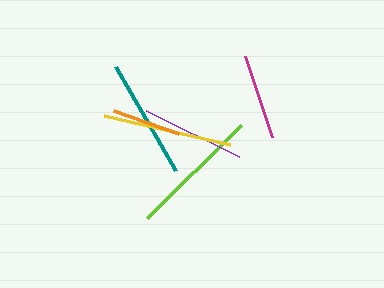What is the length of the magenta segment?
The magenta segment is approximately 86 pixels long.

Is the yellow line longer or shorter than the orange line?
The yellow line is longer than the orange line.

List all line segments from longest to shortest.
From longest to shortest: lime, yellow, teal, purple, magenta, orange.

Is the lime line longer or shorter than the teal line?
The lime line is longer than the teal line.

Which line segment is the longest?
The lime line is the longest at approximately 132 pixels.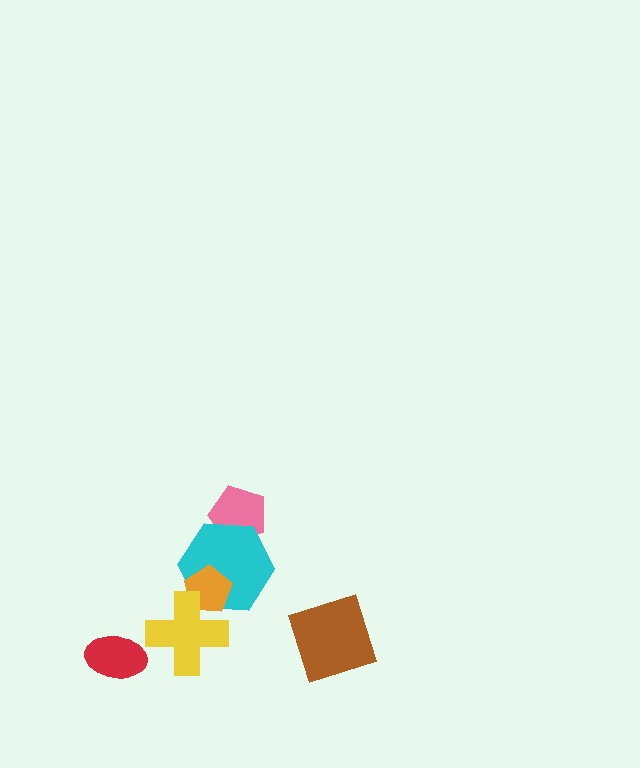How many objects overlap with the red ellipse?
0 objects overlap with the red ellipse.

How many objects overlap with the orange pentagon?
2 objects overlap with the orange pentagon.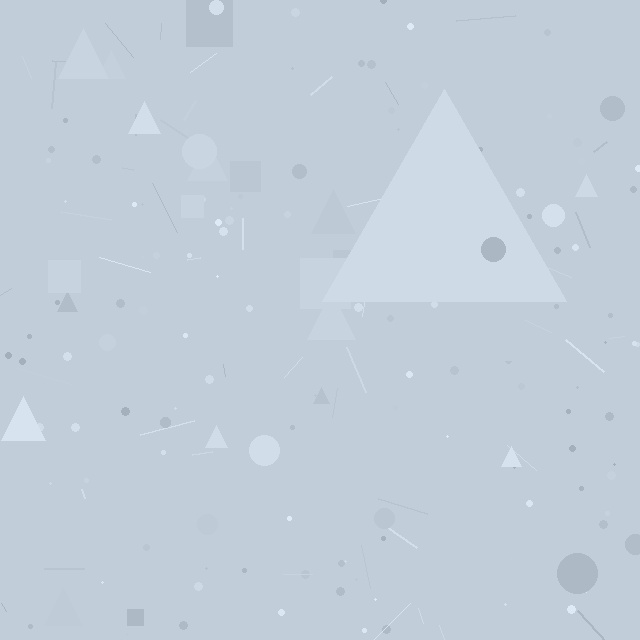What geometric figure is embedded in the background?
A triangle is embedded in the background.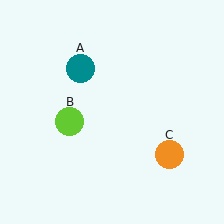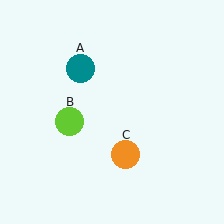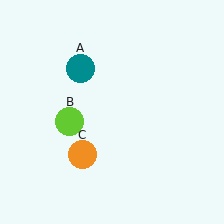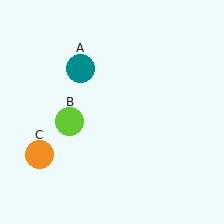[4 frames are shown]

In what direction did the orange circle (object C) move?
The orange circle (object C) moved left.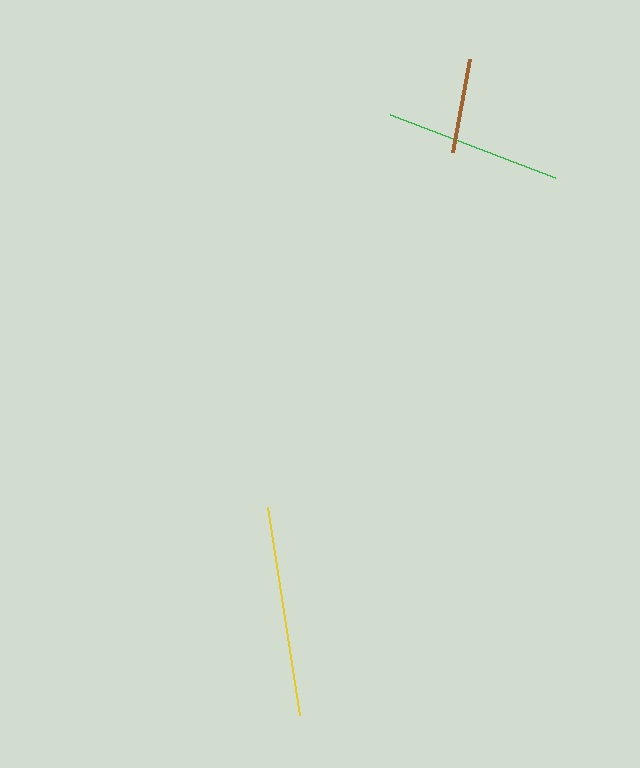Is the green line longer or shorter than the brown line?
The green line is longer than the brown line.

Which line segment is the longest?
The yellow line is the longest at approximately 210 pixels.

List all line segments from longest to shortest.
From longest to shortest: yellow, green, brown.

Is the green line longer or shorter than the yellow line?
The yellow line is longer than the green line.